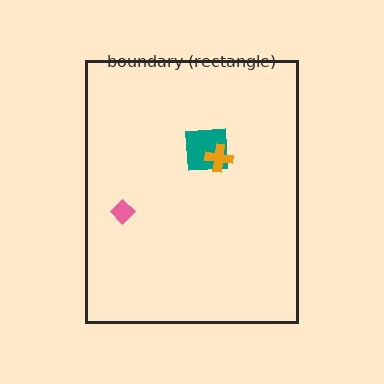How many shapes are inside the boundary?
3 inside, 0 outside.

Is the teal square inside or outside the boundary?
Inside.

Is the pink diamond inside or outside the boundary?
Inside.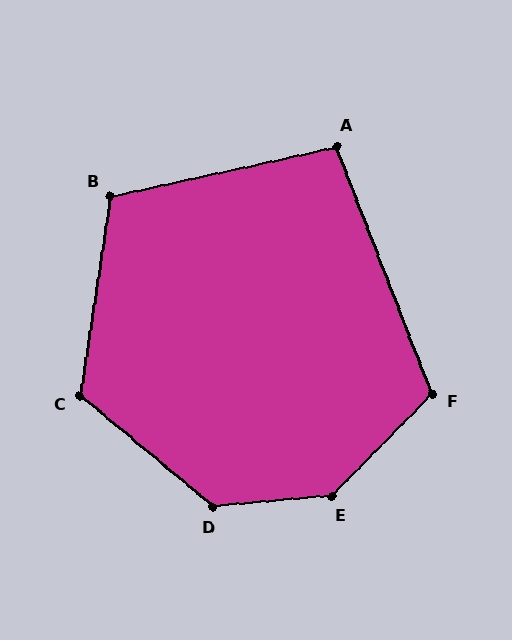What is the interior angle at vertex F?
Approximately 114 degrees (obtuse).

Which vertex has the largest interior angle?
E, at approximately 140 degrees.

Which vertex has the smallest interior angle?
A, at approximately 99 degrees.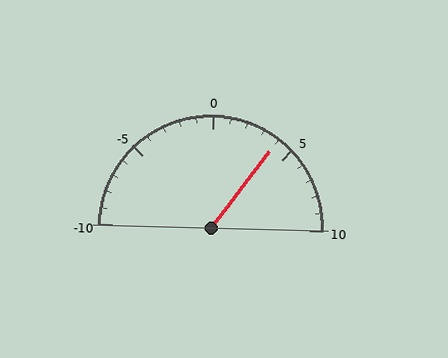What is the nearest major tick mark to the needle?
The nearest major tick mark is 5.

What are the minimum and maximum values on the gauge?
The gauge ranges from -10 to 10.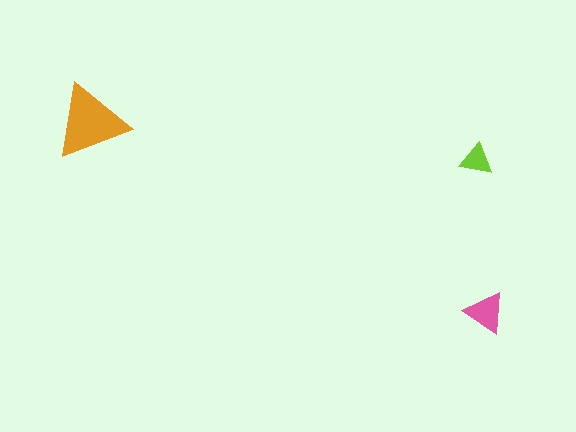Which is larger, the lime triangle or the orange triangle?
The orange one.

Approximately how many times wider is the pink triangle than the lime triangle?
About 1.5 times wider.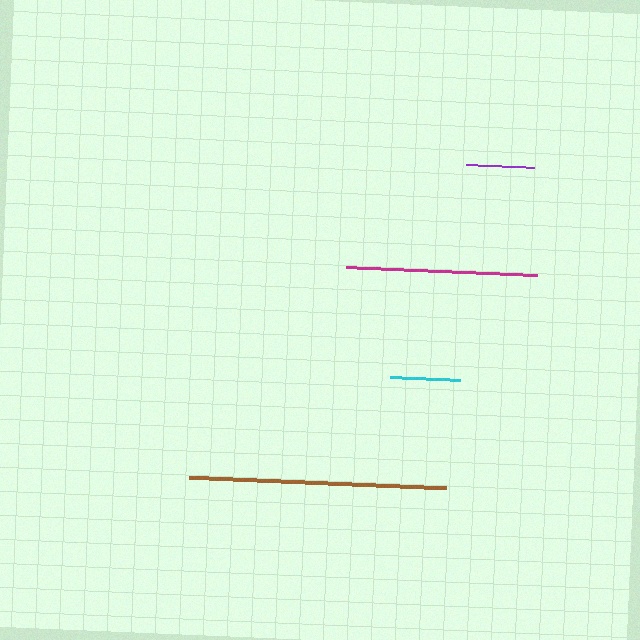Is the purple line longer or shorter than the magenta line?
The magenta line is longer than the purple line.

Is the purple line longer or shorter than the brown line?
The brown line is longer than the purple line.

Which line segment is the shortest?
The purple line is the shortest at approximately 68 pixels.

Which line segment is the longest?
The brown line is the longest at approximately 258 pixels.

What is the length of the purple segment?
The purple segment is approximately 68 pixels long.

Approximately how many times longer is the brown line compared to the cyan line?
The brown line is approximately 3.7 times the length of the cyan line.